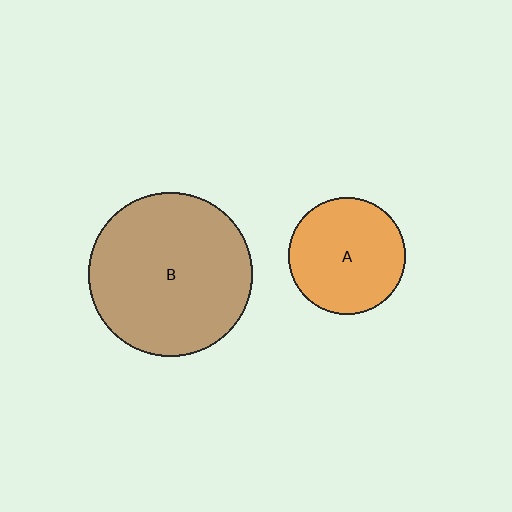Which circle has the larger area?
Circle B (brown).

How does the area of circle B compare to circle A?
Approximately 2.0 times.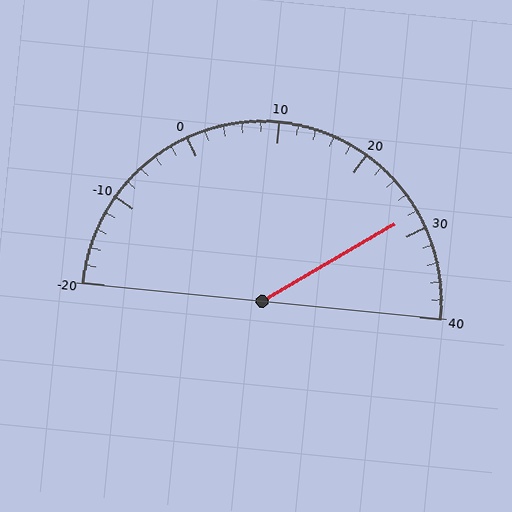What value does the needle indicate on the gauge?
The needle indicates approximately 28.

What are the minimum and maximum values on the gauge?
The gauge ranges from -20 to 40.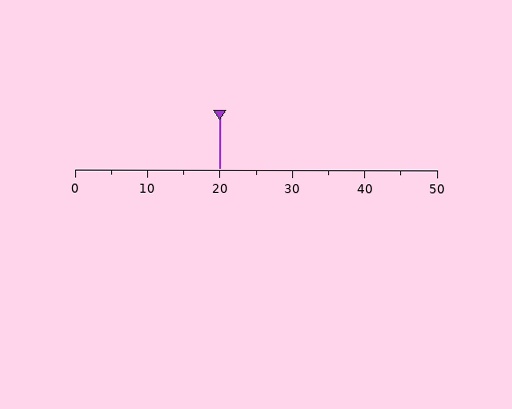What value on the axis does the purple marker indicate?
The marker indicates approximately 20.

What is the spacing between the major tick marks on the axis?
The major ticks are spaced 10 apart.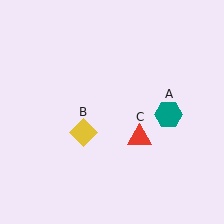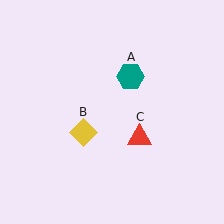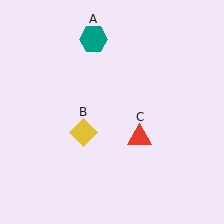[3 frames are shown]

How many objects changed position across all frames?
1 object changed position: teal hexagon (object A).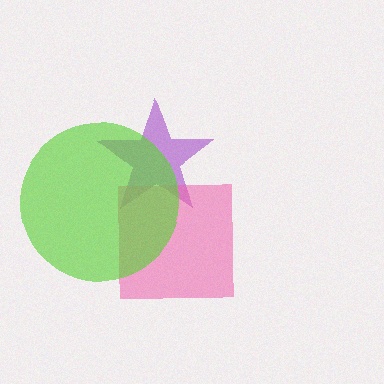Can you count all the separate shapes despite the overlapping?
Yes, there are 3 separate shapes.